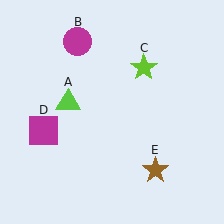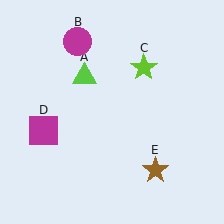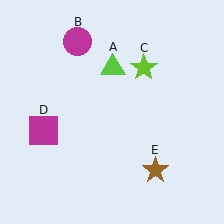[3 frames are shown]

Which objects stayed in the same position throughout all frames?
Magenta circle (object B) and lime star (object C) and magenta square (object D) and brown star (object E) remained stationary.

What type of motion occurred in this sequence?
The lime triangle (object A) rotated clockwise around the center of the scene.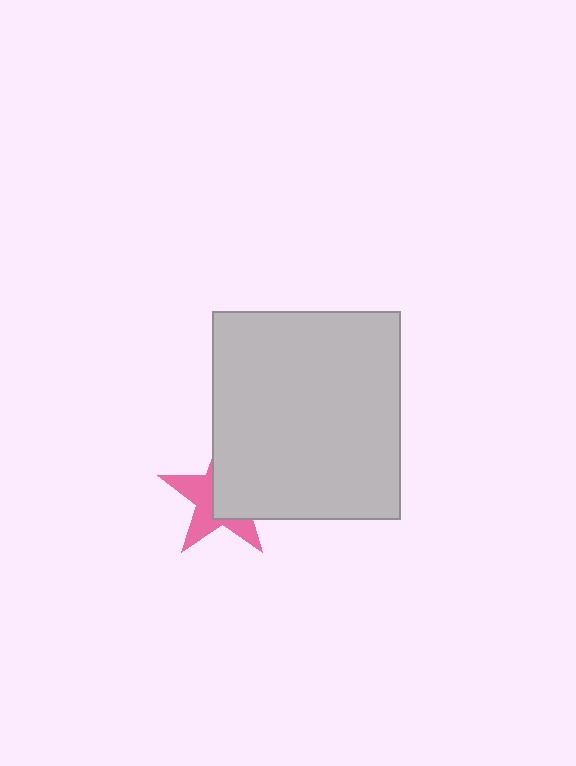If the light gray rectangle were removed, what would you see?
You would see the complete pink star.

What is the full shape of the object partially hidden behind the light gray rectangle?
The partially hidden object is a pink star.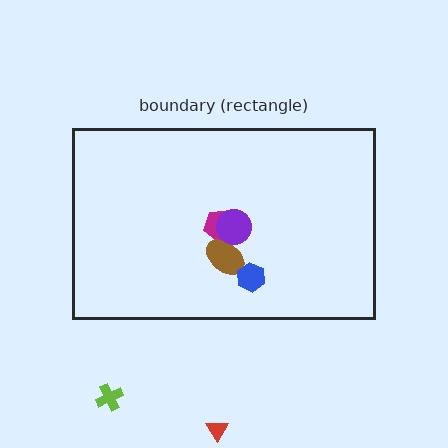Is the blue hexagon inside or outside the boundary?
Inside.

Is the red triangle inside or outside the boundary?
Outside.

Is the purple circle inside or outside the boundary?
Inside.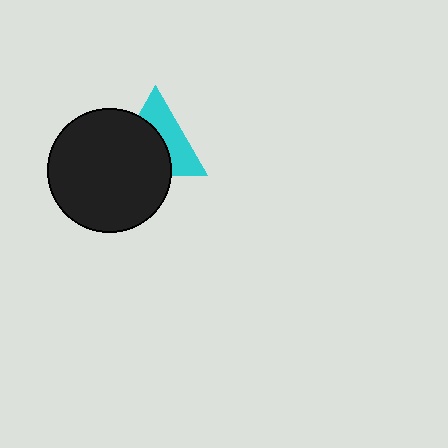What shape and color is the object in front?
The object in front is a black circle.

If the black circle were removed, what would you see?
You would see the complete cyan triangle.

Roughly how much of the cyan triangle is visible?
About half of it is visible (roughly 46%).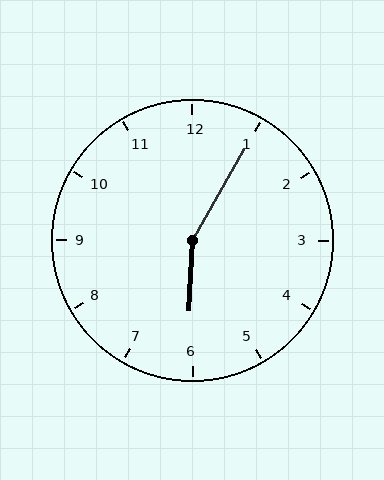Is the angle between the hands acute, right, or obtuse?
It is obtuse.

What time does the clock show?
6:05.